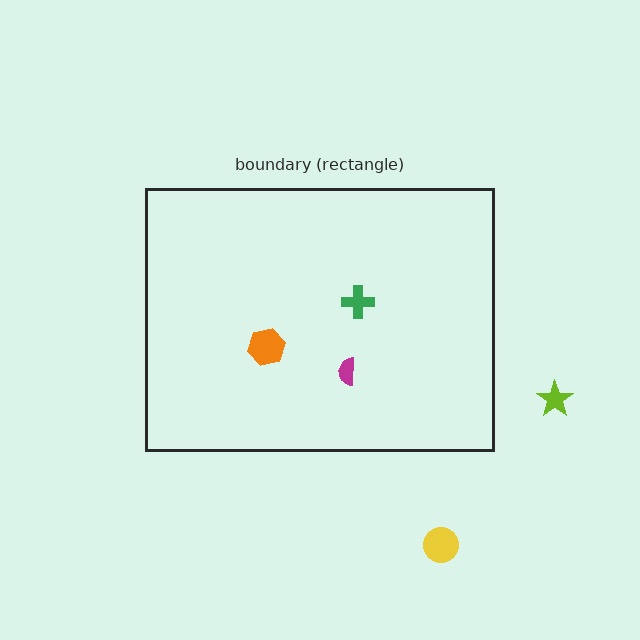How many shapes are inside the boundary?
3 inside, 2 outside.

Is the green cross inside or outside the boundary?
Inside.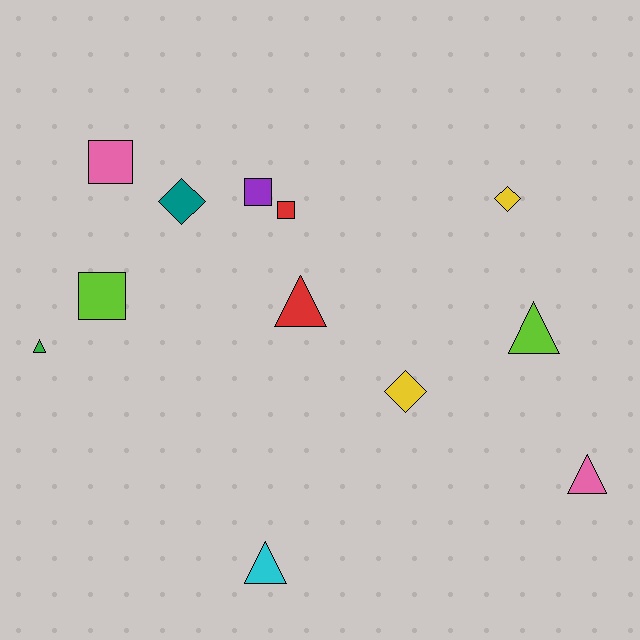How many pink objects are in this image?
There are 2 pink objects.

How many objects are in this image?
There are 12 objects.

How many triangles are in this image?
There are 5 triangles.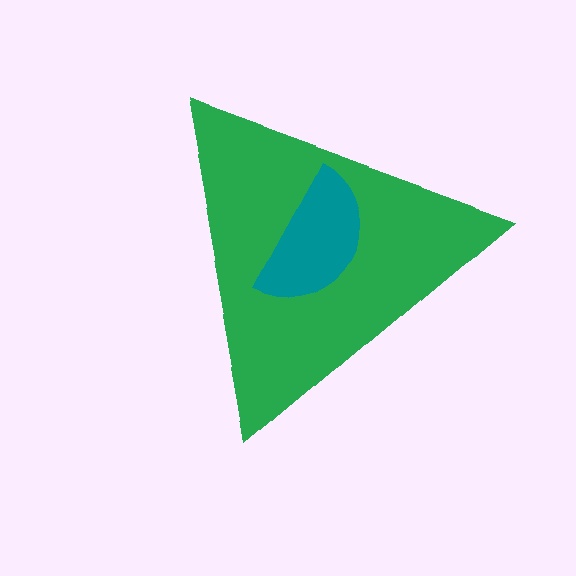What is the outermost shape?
The green triangle.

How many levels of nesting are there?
2.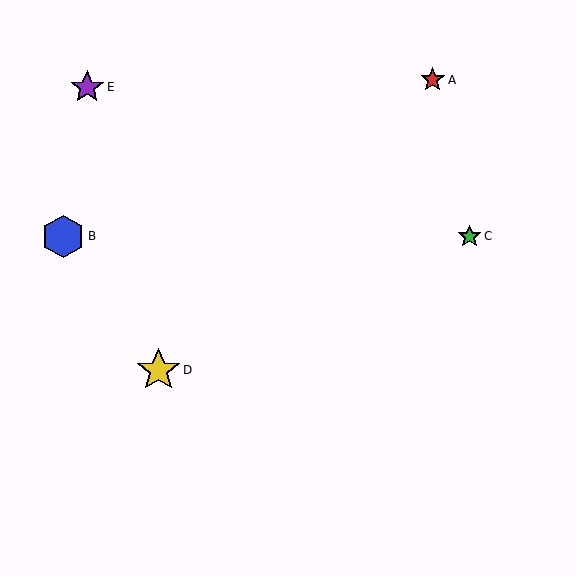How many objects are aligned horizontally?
2 objects (B, C) are aligned horizontally.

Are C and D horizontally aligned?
No, C is at y≈236 and D is at y≈370.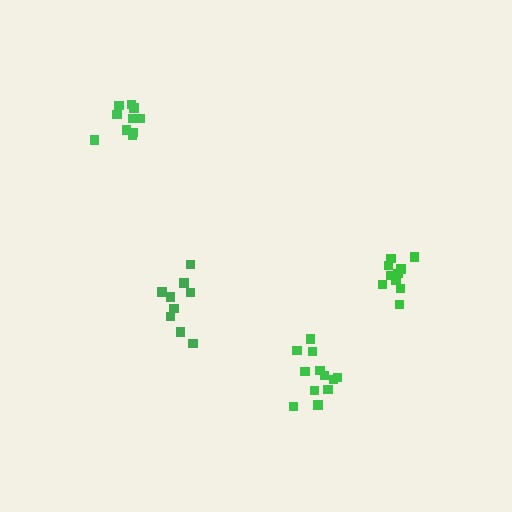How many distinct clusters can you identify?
There are 4 distinct clusters.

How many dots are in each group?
Group 1: 9 dots, Group 2: 10 dots, Group 3: 12 dots, Group 4: 10 dots (41 total).